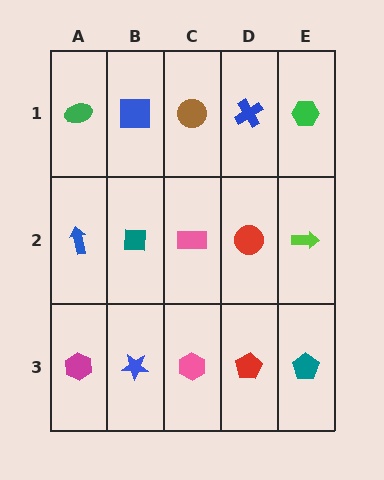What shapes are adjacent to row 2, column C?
A brown circle (row 1, column C), a pink hexagon (row 3, column C), a teal square (row 2, column B), a red circle (row 2, column D).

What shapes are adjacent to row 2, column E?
A green hexagon (row 1, column E), a teal pentagon (row 3, column E), a red circle (row 2, column D).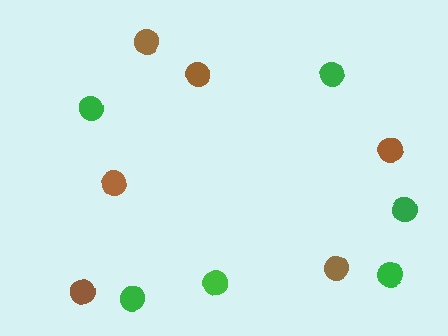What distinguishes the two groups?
There are 2 groups: one group of brown circles (6) and one group of green circles (6).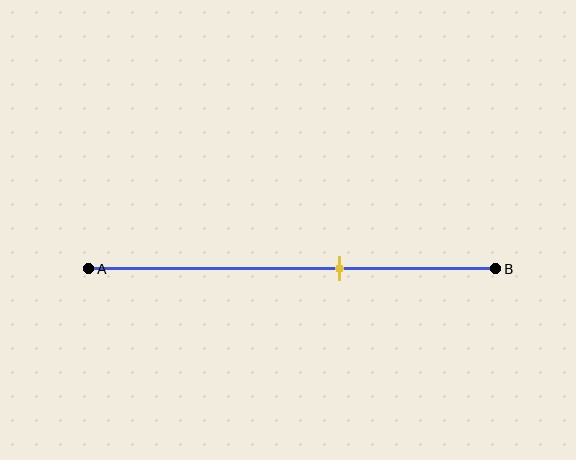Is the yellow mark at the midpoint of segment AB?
No, the mark is at about 60% from A, not at the 50% midpoint.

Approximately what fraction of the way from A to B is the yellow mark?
The yellow mark is approximately 60% of the way from A to B.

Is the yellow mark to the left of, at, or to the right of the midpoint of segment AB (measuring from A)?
The yellow mark is to the right of the midpoint of segment AB.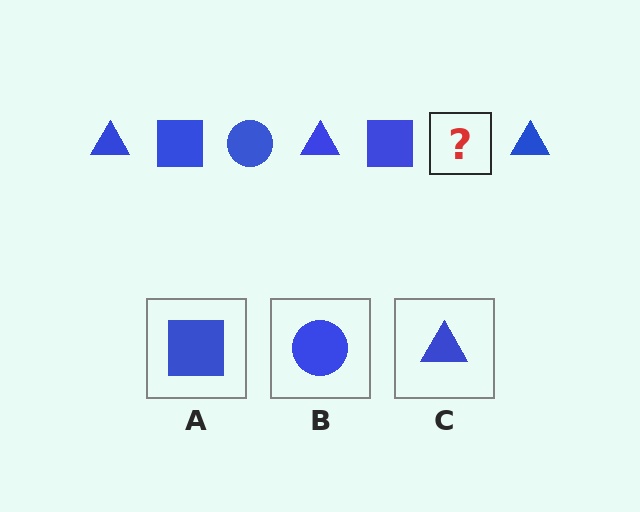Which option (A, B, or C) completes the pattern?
B.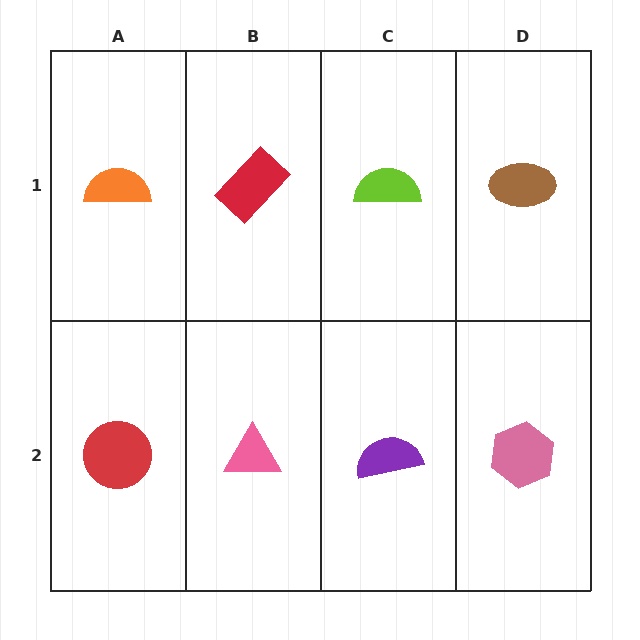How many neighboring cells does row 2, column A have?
2.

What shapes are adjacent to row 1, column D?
A pink hexagon (row 2, column D), a lime semicircle (row 1, column C).